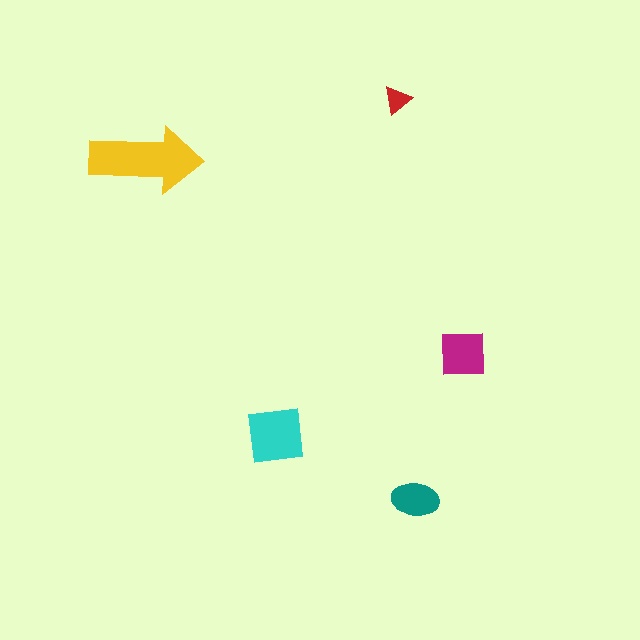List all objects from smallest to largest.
The red triangle, the teal ellipse, the magenta square, the cyan square, the yellow arrow.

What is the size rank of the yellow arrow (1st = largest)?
1st.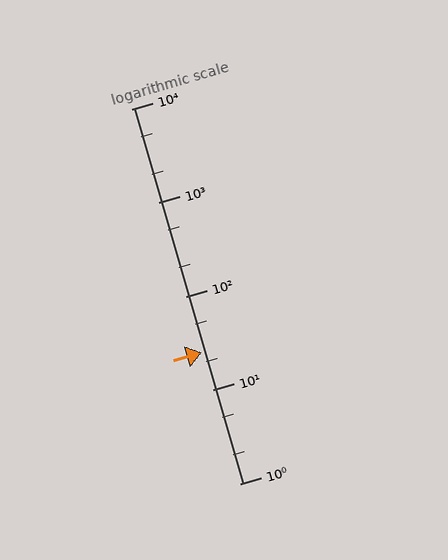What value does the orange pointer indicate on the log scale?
The pointer indicates approximately 25.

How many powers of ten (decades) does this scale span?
The scale spans 4 decades, from 1 to 10000.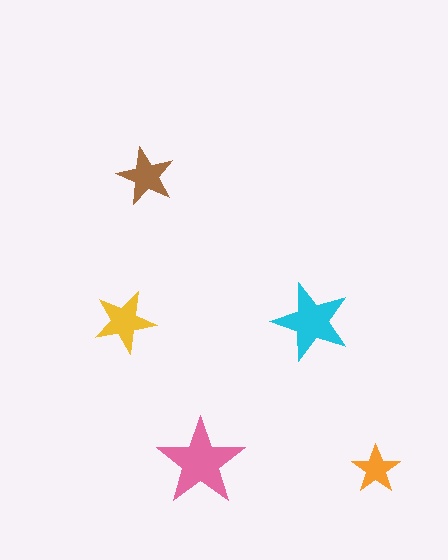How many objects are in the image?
There are 5 objects in the image.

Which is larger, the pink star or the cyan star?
The pink one.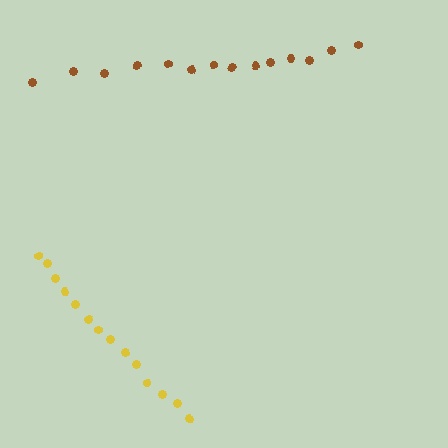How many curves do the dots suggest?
There are 2 distinct paths.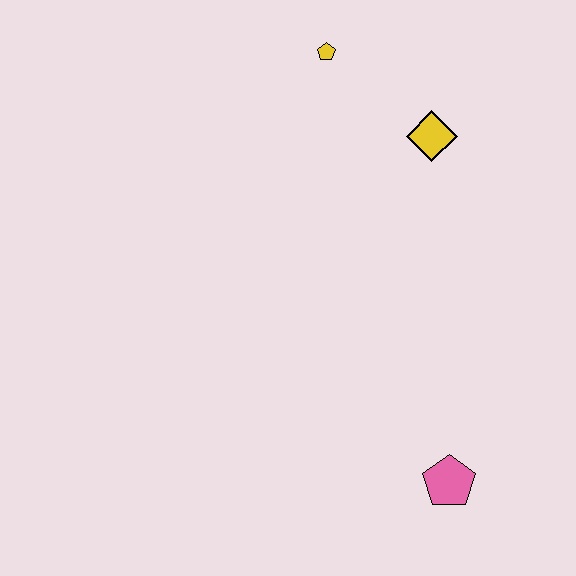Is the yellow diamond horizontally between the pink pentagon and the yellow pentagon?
Yes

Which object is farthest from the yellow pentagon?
The pink pentagon is farthest from the yellow pentagon.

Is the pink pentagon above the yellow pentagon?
No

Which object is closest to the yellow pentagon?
The yellow diamond is closest to the yellow pentagon.